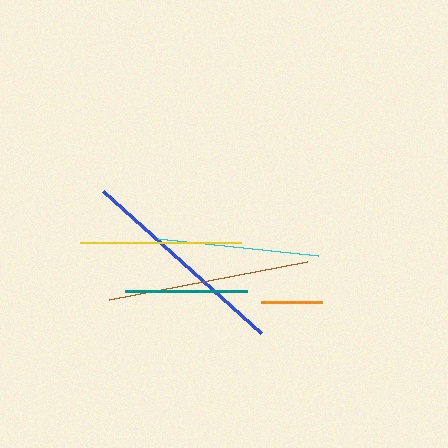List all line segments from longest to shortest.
From longest to shortest: blue, brown, yellow, cyan, teal, orange.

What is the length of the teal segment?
The teal segment is approximately 121 pixels long.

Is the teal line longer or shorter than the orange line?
The teal line is longer than the orange line.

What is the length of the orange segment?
The orange segment is approximately 61 pixels long.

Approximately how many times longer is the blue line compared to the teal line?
The blue line is approximately 1.7 times the length of the teal line.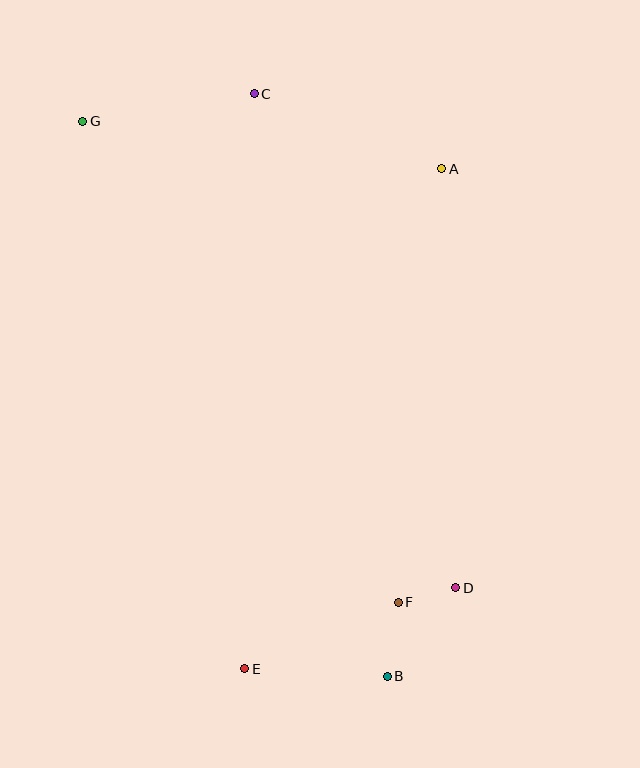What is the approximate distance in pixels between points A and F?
The distance between A and F is approximately 436 pixels.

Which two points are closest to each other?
Points D and F are closest to each other.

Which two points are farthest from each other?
Points B and G are farthest from each other.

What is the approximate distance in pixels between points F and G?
The distance between F and G is approximately 575 pixels.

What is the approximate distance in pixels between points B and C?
The distance between B and C is approximately 597 pixels.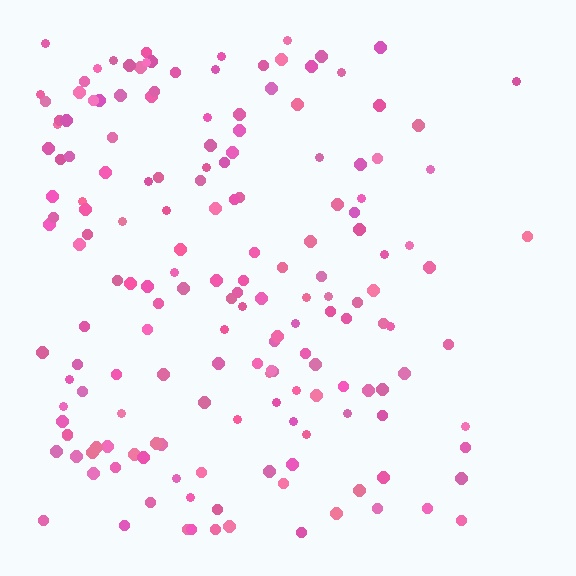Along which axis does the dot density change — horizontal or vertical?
Horizontal.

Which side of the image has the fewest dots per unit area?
The right.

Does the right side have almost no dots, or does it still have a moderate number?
Still a moderate number, just noticeably fewer than the left.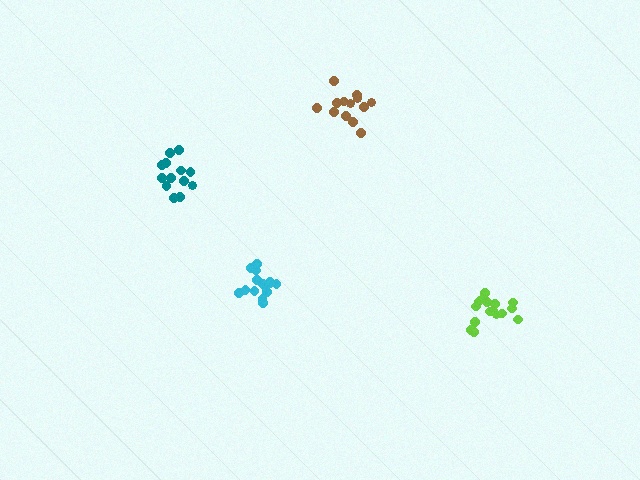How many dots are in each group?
Group 1: 13 dots, Group 2: 13 dots, Group 3: 16 dots, Group 4: 15 dots (57 total).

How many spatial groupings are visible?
There are 4 spatial groupings.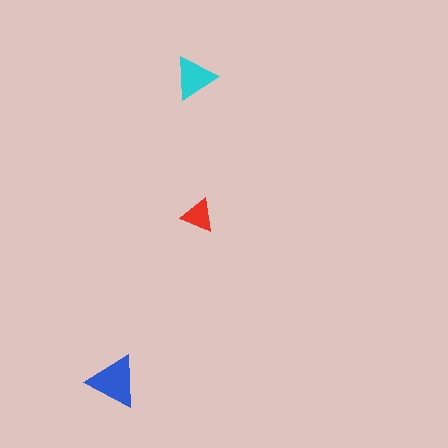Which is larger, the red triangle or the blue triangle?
The blue one.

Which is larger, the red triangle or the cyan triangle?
The cyan one.